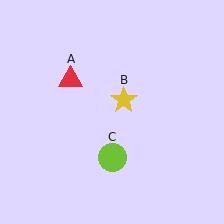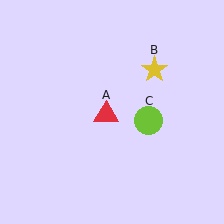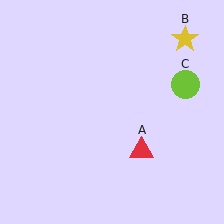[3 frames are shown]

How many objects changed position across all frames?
3 objects changed position: red triangle (object A), yellow star (object B), lime circle (object C).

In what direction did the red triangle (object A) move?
The red triangle (object A) moved down and to the right.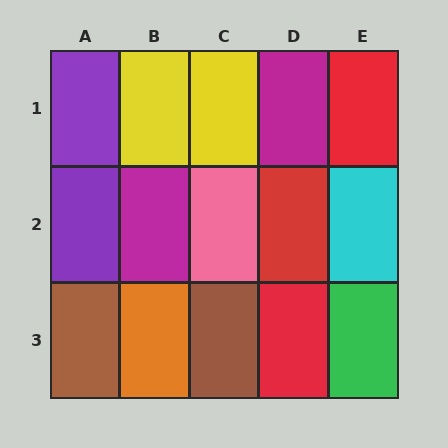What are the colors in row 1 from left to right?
Purple, yellow, yellow, magenta, red.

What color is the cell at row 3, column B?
Orange.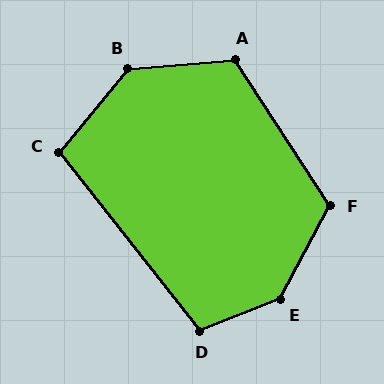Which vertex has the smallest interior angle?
C, at approximately 102 degrees.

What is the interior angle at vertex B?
Approximately 134 degrees (obtuse).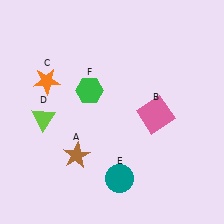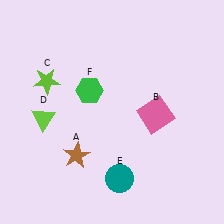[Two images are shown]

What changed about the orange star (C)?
In Image 1, C is orange. In Image 2, it changed to lime.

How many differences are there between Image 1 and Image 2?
There is 1 difference between the two images.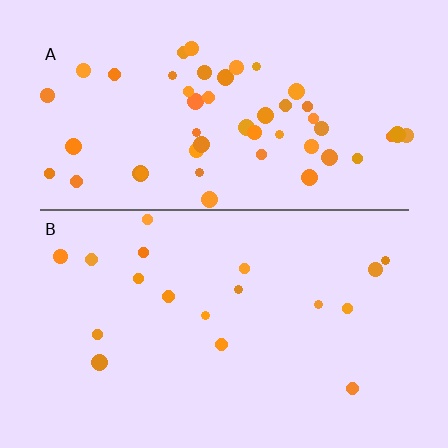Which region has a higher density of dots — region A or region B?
A (the top).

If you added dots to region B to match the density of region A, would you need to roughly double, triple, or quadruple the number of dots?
Approximately triple.